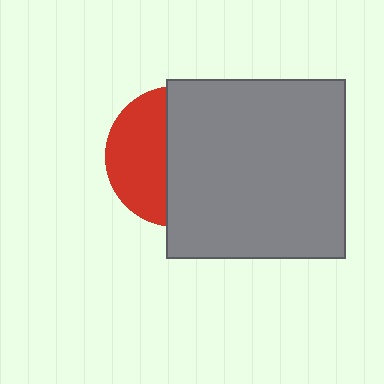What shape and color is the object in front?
The object in front is a gray square.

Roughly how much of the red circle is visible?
A small part of it is visible (roughly 41%).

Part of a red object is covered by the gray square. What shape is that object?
It is a circle.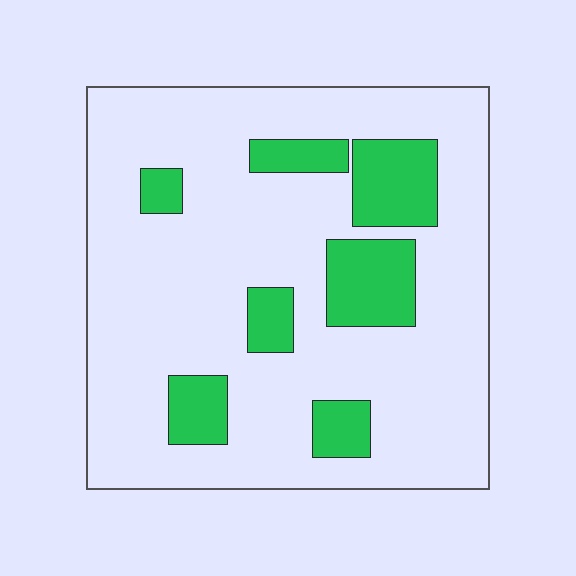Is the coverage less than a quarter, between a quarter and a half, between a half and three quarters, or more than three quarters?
Less than a quarter.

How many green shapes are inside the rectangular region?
7.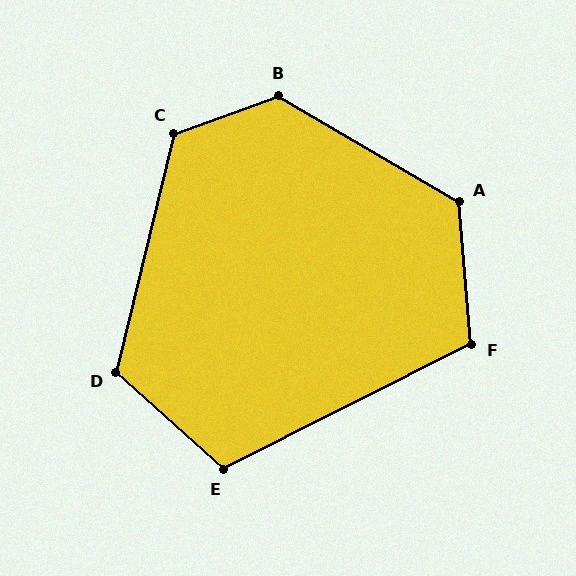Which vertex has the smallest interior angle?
E, at approximately 112 degrees.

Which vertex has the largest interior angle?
B, at approximately 130 degrees.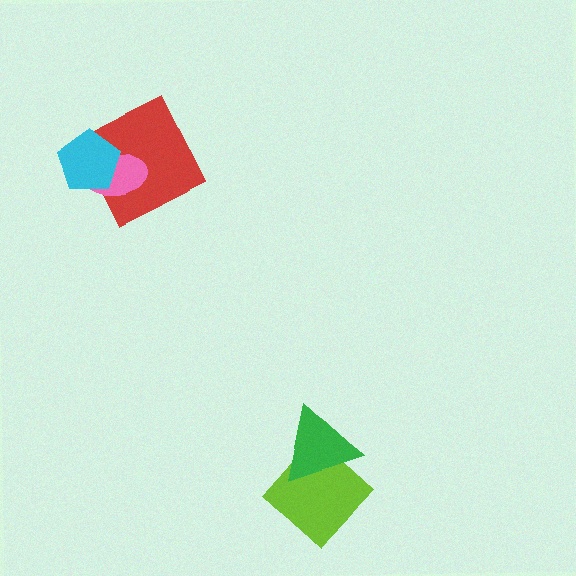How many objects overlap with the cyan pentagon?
2 objects overlap with the cyan pentagon.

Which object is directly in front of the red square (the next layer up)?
The pink ellipse is directly in front of the red square.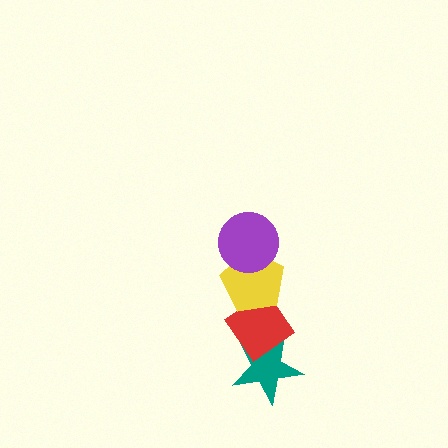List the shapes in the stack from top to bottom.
From top to bottom: the purple circle, the yellow pentagon, the red diamond, the teal star.